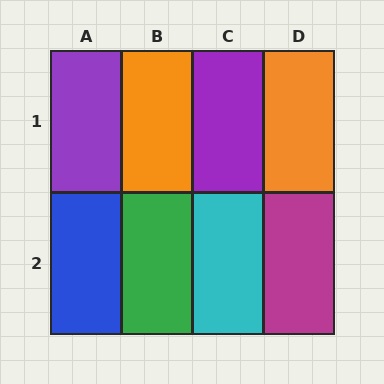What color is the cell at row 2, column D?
Magenta.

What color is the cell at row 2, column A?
Blue.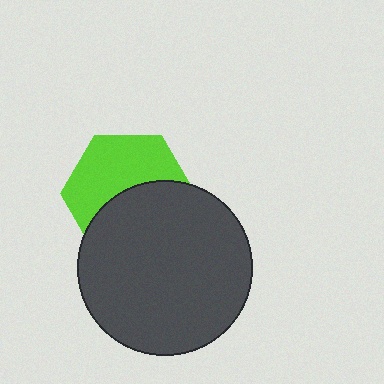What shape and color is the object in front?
The object in front is a dark gray circle.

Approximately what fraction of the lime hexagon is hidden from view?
Roughly 48% of the lime hexagon is hidden behind the dark gray circle.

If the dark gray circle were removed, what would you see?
You would see the complete lime hexagon.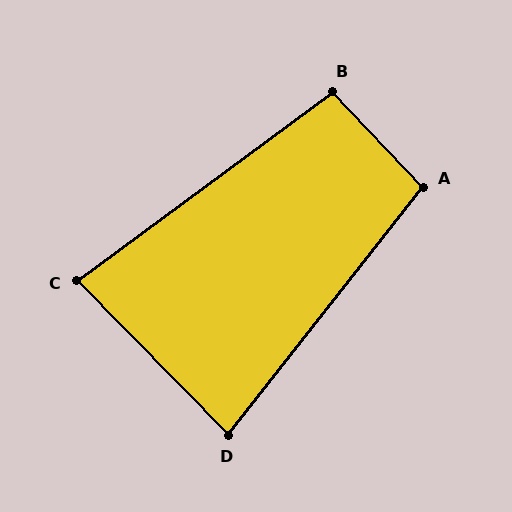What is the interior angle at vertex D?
Approximately 83 degrees (acute).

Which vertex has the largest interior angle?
A, at approximately 98 degrees.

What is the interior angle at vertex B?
Approximately 97 degrees (obtuse).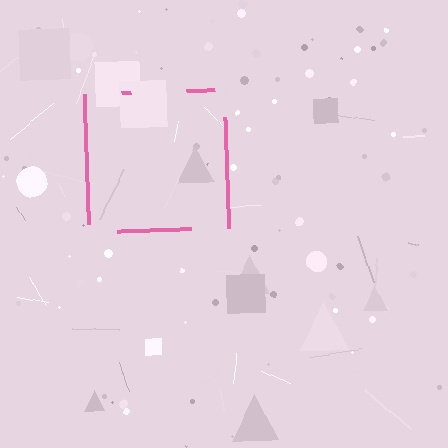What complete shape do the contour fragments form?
The contour fragments form a square.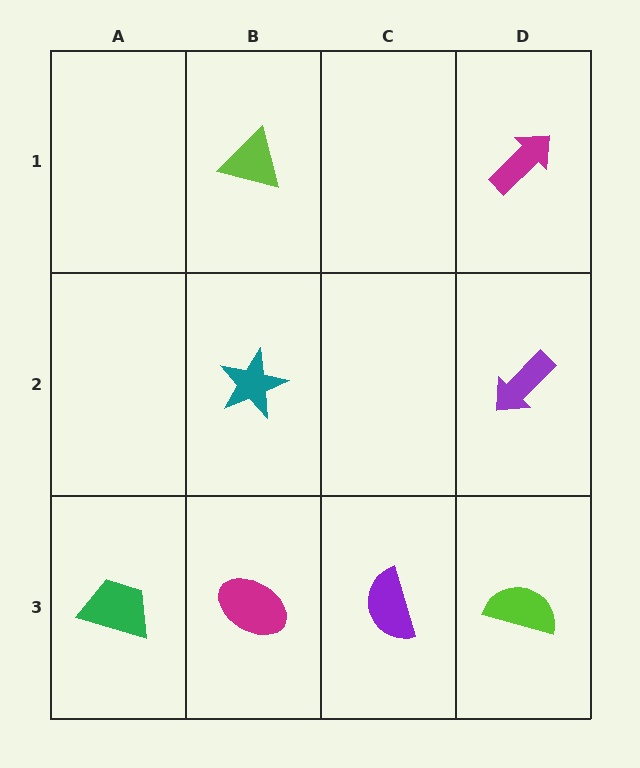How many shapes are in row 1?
2 shapes.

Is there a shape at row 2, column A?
No, that cell is empty.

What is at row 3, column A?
A green trapezoid.